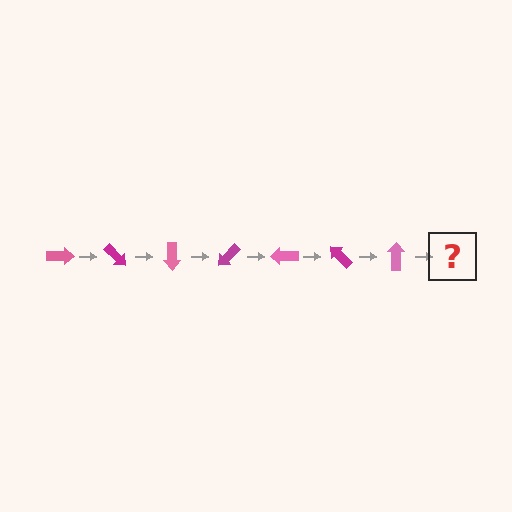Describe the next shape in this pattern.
It should be a magenta arrow, rotated 315 degrees from the start.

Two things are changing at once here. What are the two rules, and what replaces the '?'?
The two rules are that it rotates 45 degrees each step and the color cycles through pink and magenta. The '?' should be a magenta arrow, rotated 315 degrees from the start.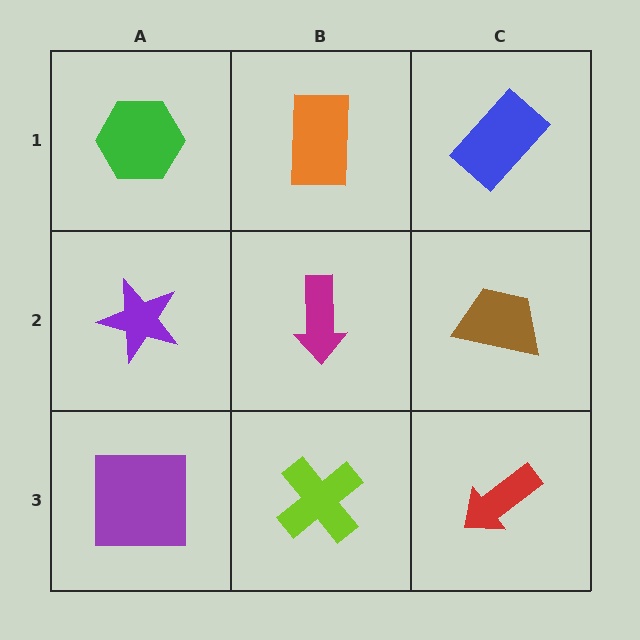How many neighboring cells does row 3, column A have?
2.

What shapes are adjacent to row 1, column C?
A brown trapezoid (row 2, column C), an orange rectangle (row 1, column B).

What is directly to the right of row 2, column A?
A magenta arrow.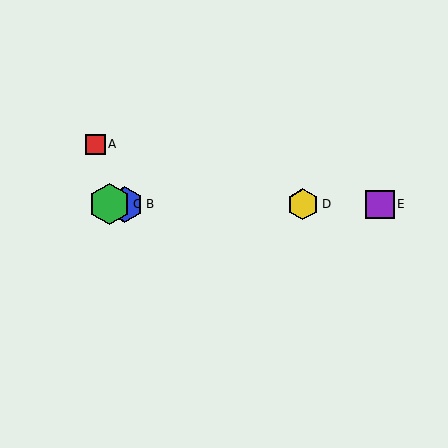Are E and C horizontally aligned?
Yes, both are at y≈204.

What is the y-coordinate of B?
Object B is at y≈204.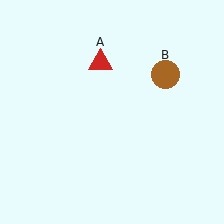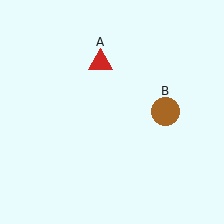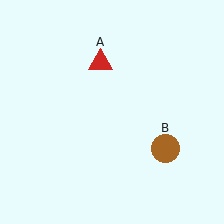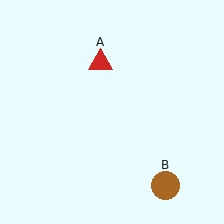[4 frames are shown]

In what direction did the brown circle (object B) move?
The brown circle (object B) moved down.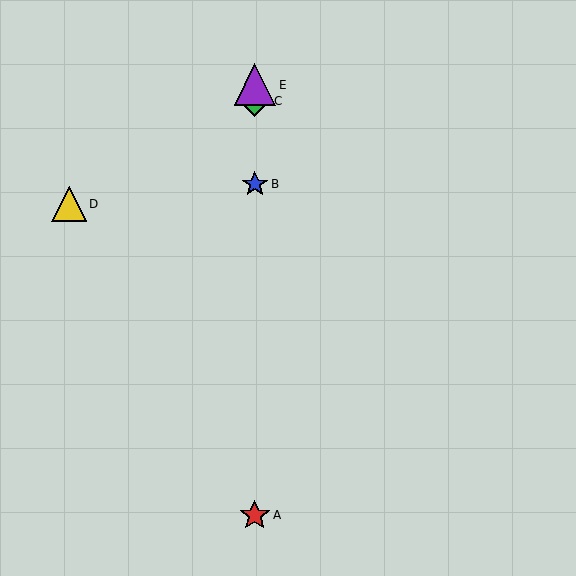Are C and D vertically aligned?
No, C is at x≈255 and D is at x≈69.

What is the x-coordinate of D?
Object D is at x≈69.